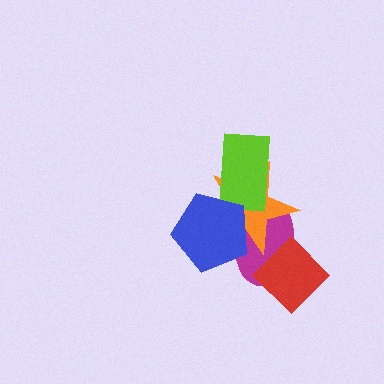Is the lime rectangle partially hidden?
Yes, it is partially covered by another shape.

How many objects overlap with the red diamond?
1 object overlaps with the red diamond.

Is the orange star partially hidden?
Yes, it is partially covered by another shape.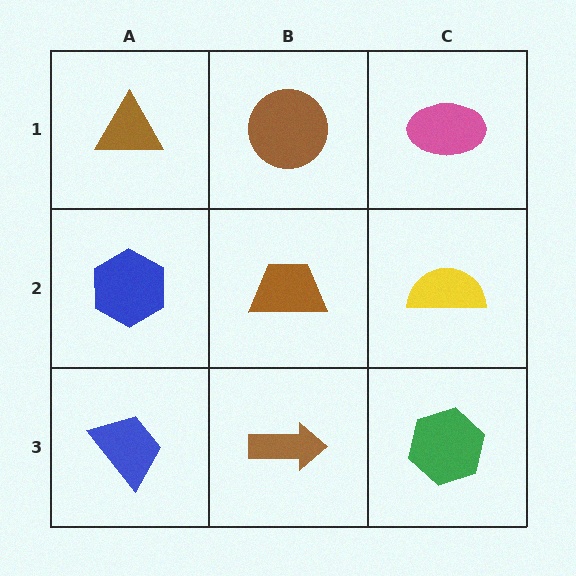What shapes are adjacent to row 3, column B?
A brown trapezoid (row 2, column B), a blue trapezoid (row 3, column A), a green hexagon (row 3, column C).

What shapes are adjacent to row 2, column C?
A pink ellipse (row 1, column C), a green hexagon (row 3, column C), a brown trapezoid (row 2, column B).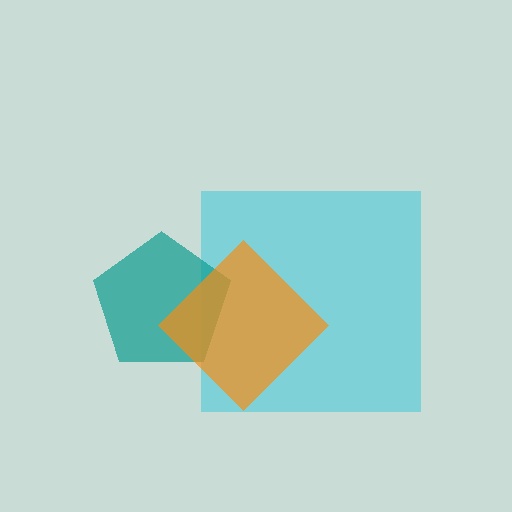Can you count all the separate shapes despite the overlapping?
Yes, there are 3 separate shapes.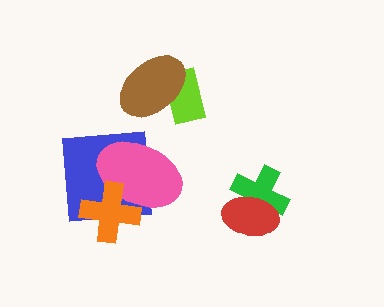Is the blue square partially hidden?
Yes, it is partially covered by another shape.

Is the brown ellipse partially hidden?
No, no other shape covers it.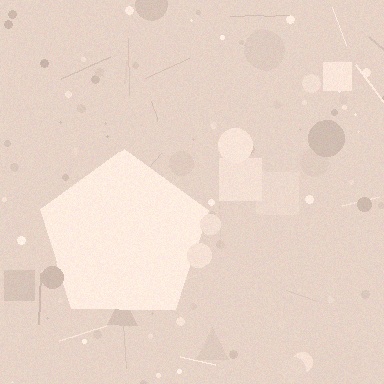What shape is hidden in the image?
A pentagon is hidden in the image.